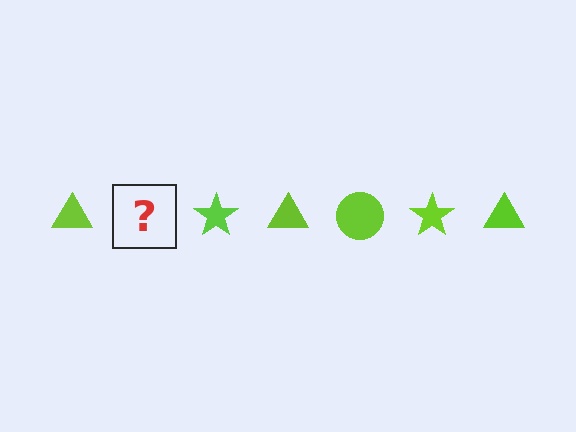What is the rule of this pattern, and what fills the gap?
The rule is that the pattern cycles through triangle, circle, star shapes in lime. The gap should be filled with a lime circle.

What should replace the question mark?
The question mark should be replaced with a lime circle.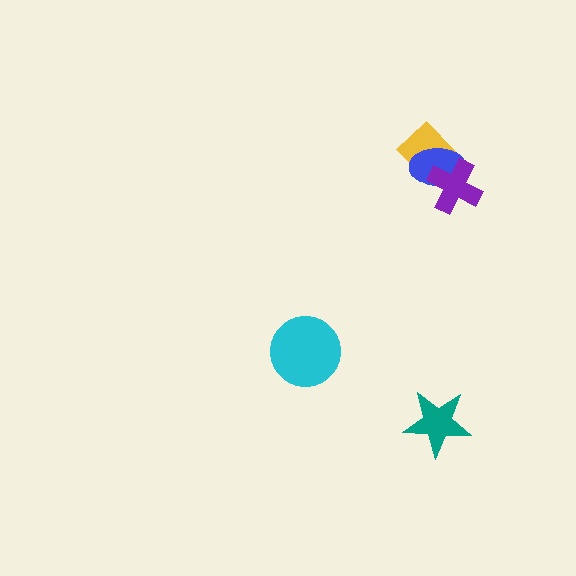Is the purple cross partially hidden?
No, no other shape covers it.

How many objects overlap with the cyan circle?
0 objects overlap with the cyan circle.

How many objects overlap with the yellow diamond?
2 objects overlap with the yellow diamond.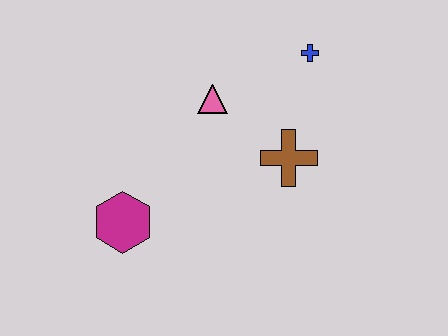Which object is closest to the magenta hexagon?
The pink triangle is closest to the magenta hexagon.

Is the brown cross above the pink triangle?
No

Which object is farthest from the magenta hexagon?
The blue cross is farthest from the magenta hexagon.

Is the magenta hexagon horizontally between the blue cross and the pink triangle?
No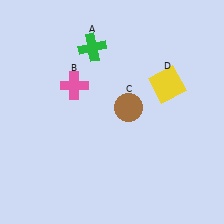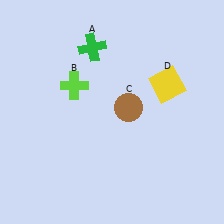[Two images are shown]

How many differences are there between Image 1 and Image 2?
There is 1 difference between the two images.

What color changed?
The cross (B) changed from pink in Image 1 to lime in Image 2.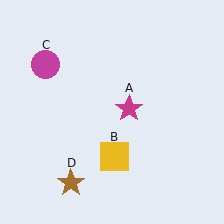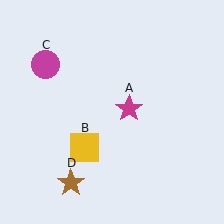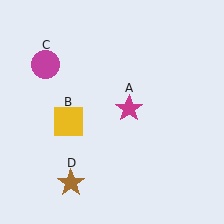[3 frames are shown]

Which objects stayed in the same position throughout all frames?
Magenta star (object A) and magenta circle (object C) and brown star (object D) remained stationary.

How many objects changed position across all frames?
1 object changed position: yellow square (object B).